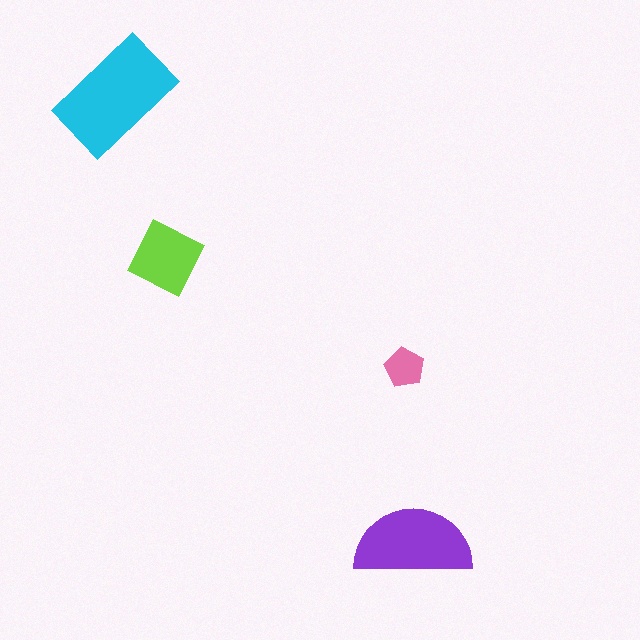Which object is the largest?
The cyan rectangle.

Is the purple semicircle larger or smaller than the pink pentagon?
Larger.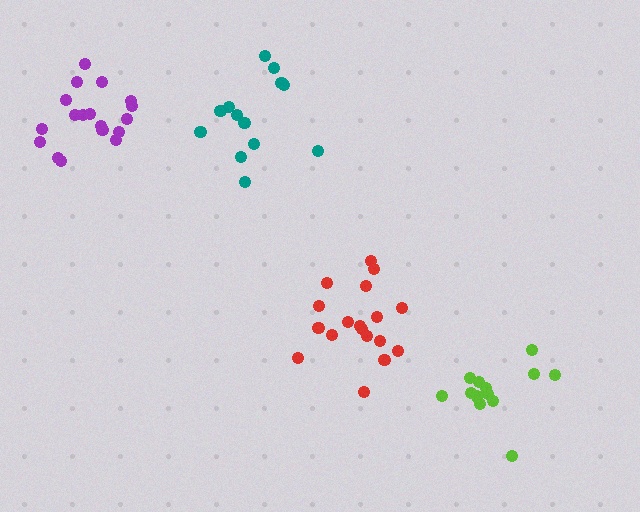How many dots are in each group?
Group 1: 18 dots, Group 2: 13 dots, Group 3: 13 dots, Group 4: 18 dots (62 total).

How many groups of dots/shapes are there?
There are 4 groups.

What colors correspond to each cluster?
The clusters are colored: purple, teal, lime, red.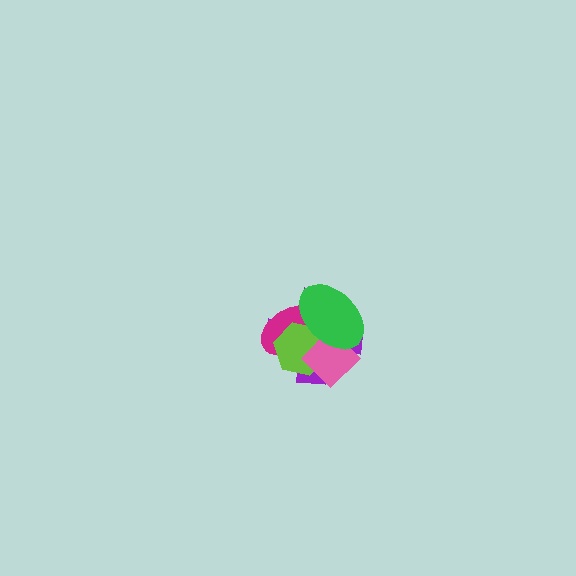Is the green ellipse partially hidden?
No, no other shape covers it.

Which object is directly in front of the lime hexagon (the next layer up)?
The pink diamond is directly in front of the lime hexagon.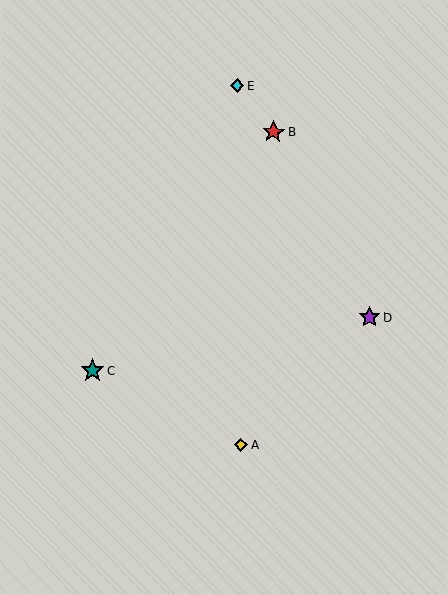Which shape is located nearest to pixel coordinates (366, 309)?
The purple star (labeled D) at (369, 317) is nearest to that location.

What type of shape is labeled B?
Shape B is a red star.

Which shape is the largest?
The teal star (labeled C) is the largest.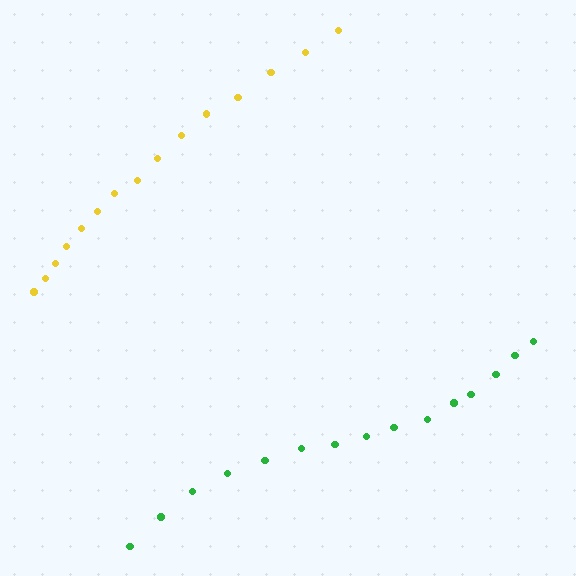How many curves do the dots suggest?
There are 2 distinct paths.